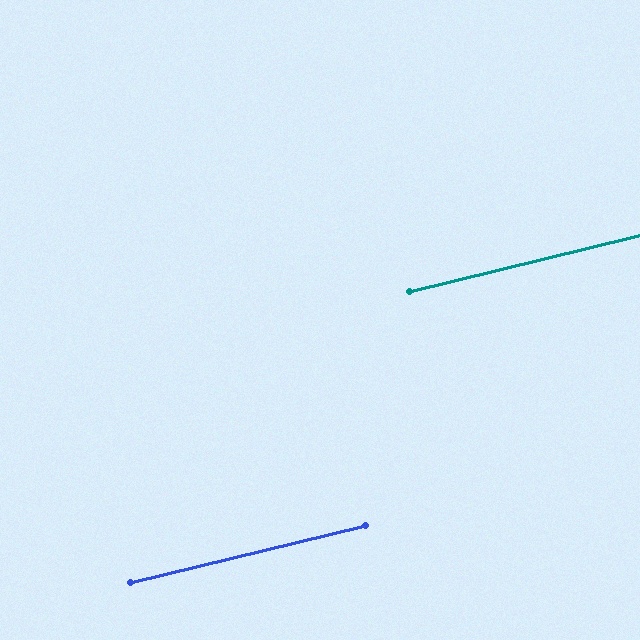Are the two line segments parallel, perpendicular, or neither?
Parallel — their directions differ by only 0.1°.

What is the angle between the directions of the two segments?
Approximately 0 degrees.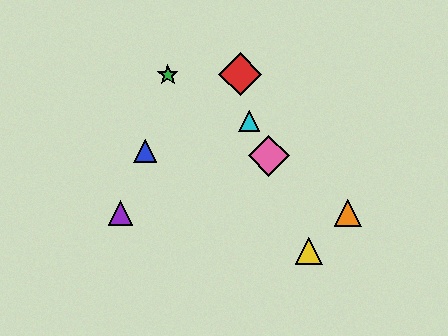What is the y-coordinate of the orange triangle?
The orange triangle is at y≈213.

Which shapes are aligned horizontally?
The purple triangle, the orange triangle are aligned horizontally.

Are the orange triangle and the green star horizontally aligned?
No, the orange triangle is at y≈213 and the green star is at y≈75.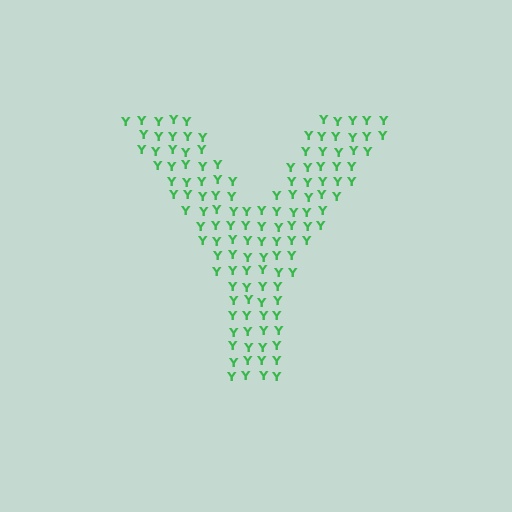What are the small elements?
The small elements are letter Y's.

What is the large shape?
The large shape is the letter Y.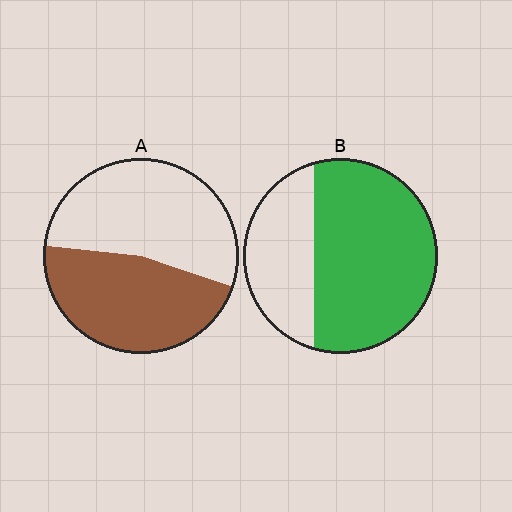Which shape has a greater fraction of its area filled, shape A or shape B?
Shape B.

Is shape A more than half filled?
Roughly half.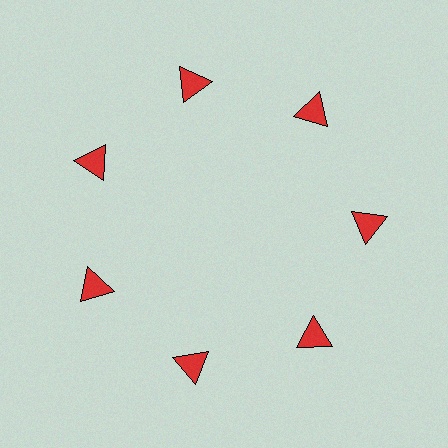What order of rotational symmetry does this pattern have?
This pattern has 7-fold rotational symmetry.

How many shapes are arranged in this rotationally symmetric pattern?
There are 7 shapes, arranged in 7 groups of 1.